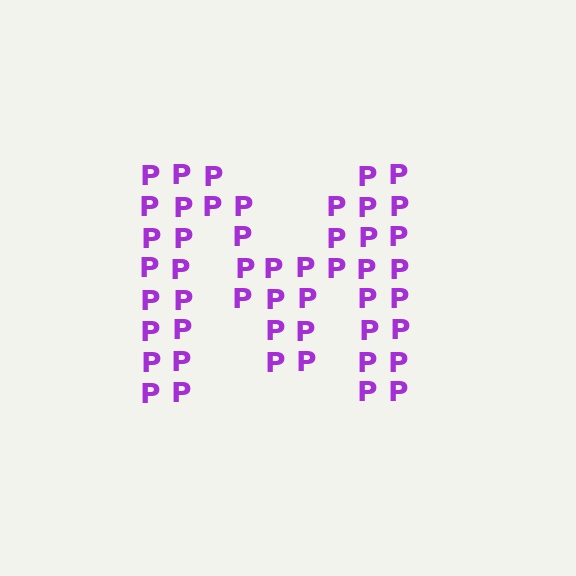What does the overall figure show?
The overall figure shows the letter M.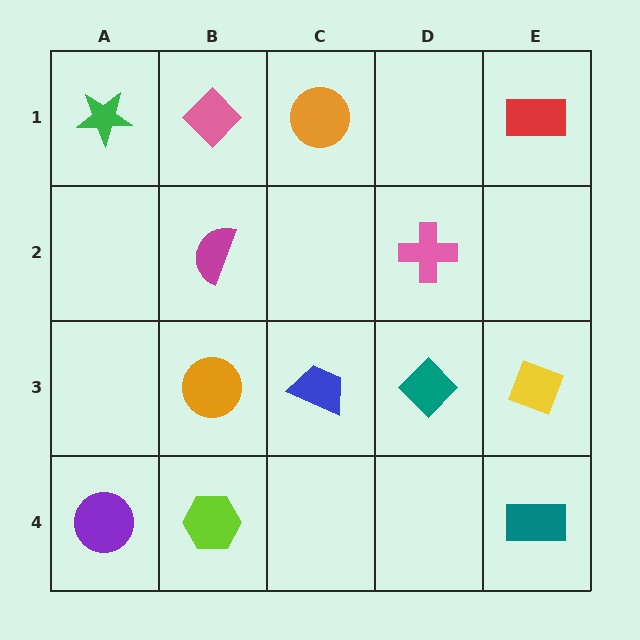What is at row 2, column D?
A pink cross.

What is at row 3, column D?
A teal diamond.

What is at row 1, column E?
A red rectangle.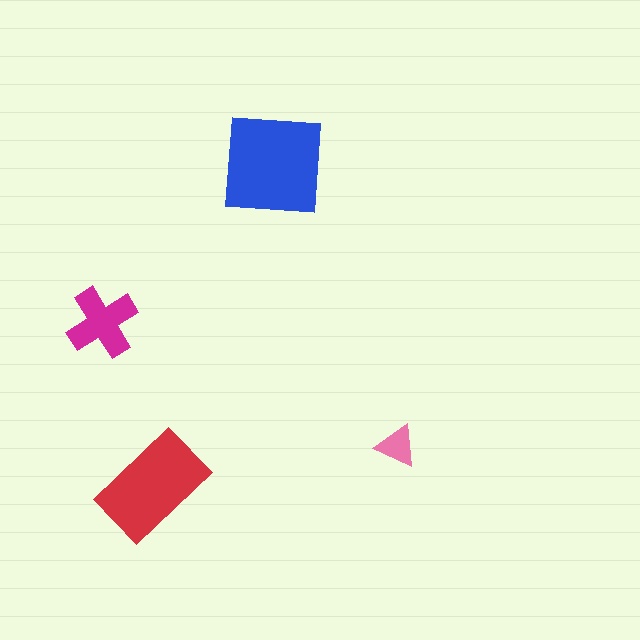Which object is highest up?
The blue square is topmost.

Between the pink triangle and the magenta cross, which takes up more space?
The magenta cross.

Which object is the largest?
The blue square.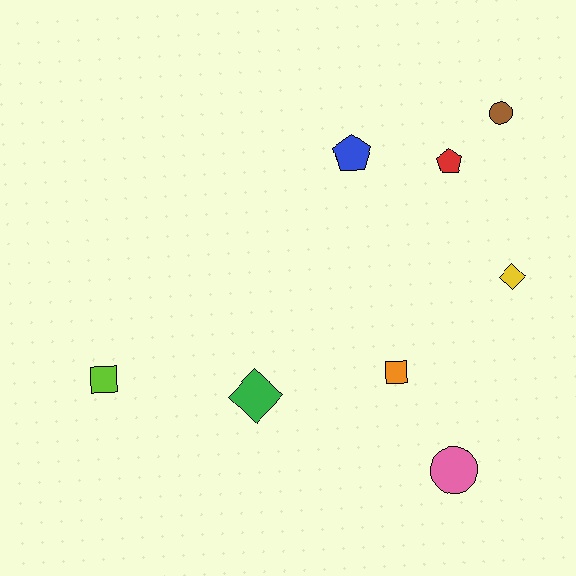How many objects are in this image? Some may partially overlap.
There are 8 objects.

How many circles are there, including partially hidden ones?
There are 2 circles.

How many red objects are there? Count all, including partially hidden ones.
There is 1 red object.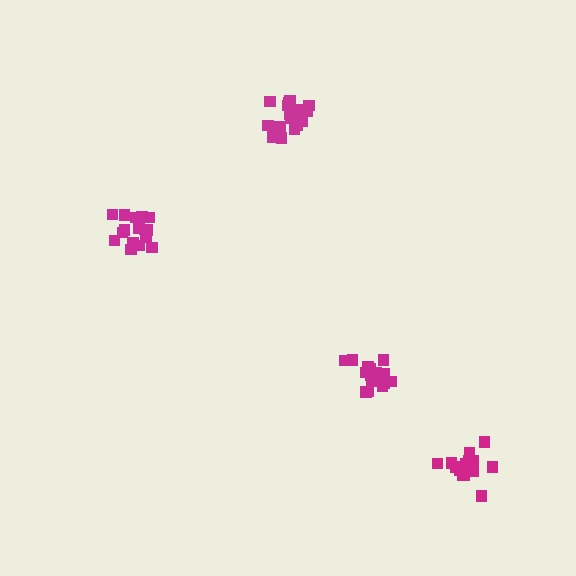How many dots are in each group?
Group 1: 18 dots, Group 2: 18 dots, Group 3: 16 dots, Group 4: 17 dots (69 total).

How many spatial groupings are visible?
There are 4 spatial groupings.